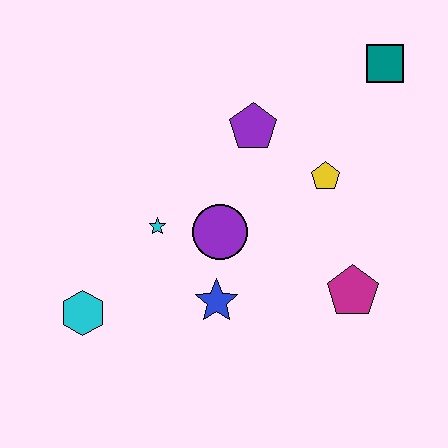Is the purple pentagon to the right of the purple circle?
Yes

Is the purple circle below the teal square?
Yes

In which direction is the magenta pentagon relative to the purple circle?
The magenta pentagon is to the right of the purple circle.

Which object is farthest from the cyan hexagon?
The teal square is farthest from the cyan hexagon.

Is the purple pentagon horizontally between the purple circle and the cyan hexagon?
No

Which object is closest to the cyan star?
The purple circle is closest to the cyan star.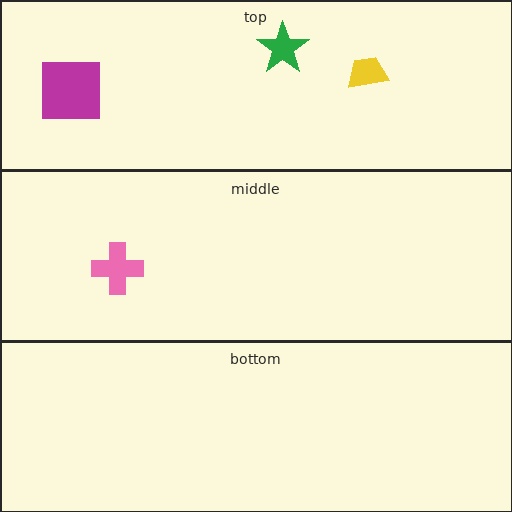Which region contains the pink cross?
The middle region.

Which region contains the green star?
The top region.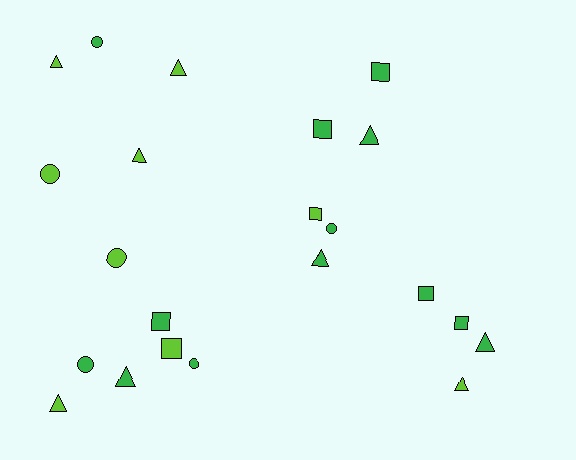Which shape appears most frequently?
Triangle, with 9 objects.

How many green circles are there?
There are 4 green circles.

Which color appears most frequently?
Green, with 13 objects.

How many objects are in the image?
There are 22 objects.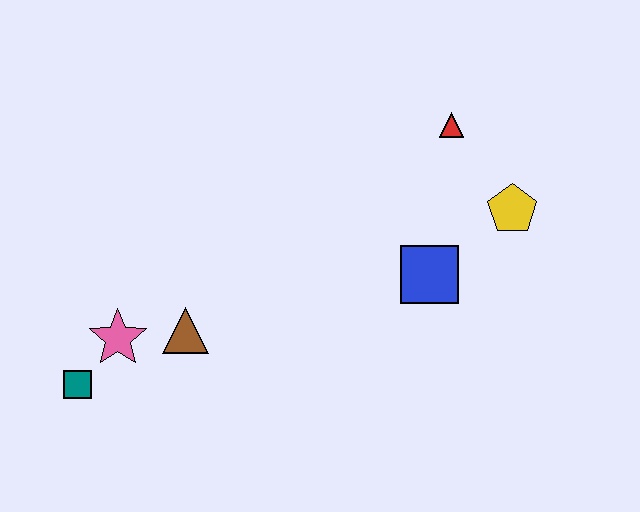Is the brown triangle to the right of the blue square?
No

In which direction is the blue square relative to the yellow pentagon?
The blue square is to the left of the yellow pentagon.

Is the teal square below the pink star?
Yes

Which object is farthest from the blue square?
The teal square is farthest from the blue square.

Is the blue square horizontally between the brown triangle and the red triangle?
Yes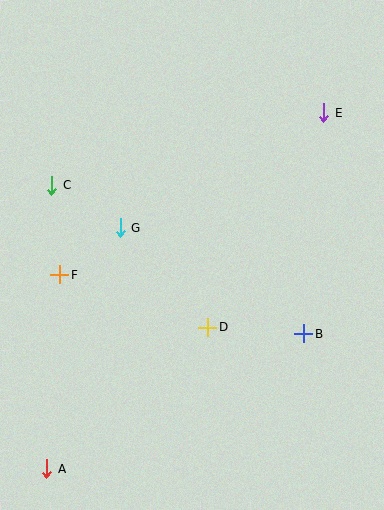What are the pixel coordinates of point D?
Point D is at (208, 327).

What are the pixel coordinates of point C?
Point C is at (52, 185).